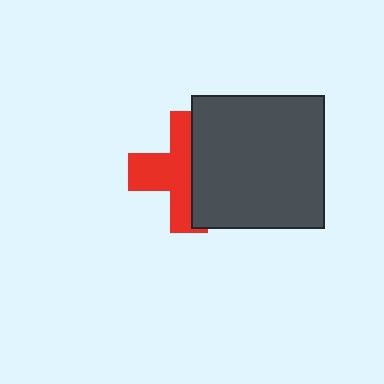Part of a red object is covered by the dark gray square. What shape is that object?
It is a cross.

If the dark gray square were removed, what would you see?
You would see the complete red cross.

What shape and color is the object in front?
The object in front is a dark gray square.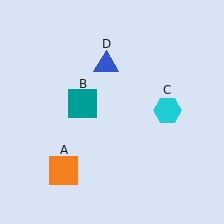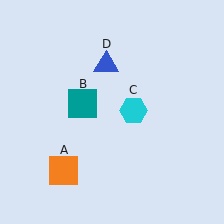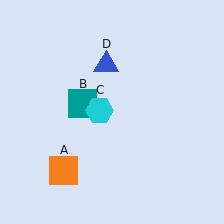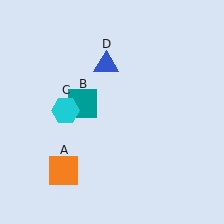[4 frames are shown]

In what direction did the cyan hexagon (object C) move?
The cyan hexagon (object C) moved left.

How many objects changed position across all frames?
1 object changed position: cyan hexagon (object C).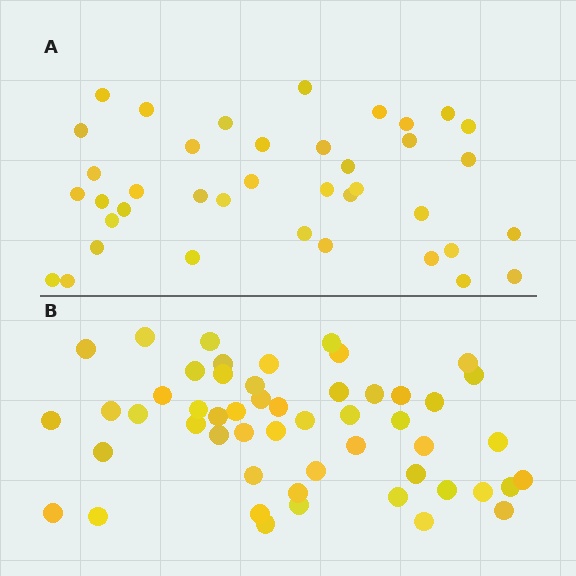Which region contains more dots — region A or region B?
Region B (the bottom region) has more dots.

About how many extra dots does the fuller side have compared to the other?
Region B has approximately 15 more dots than region A.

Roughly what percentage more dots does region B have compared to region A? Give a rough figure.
About 35% more.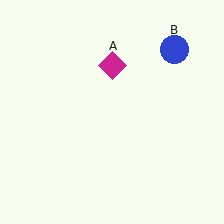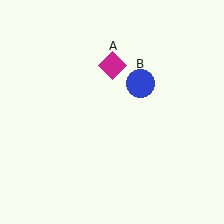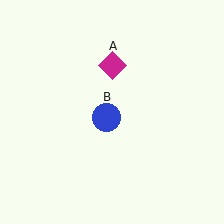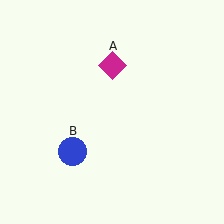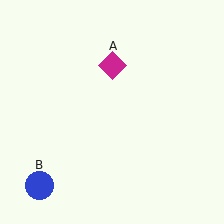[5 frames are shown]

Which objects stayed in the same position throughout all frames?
Magenta diamond (object A) remained stationary.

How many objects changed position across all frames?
1 object changed position: blue circle (object B).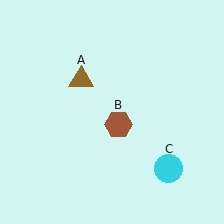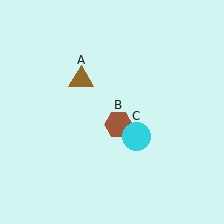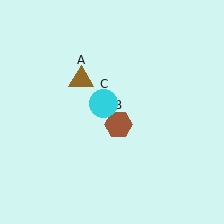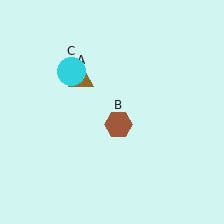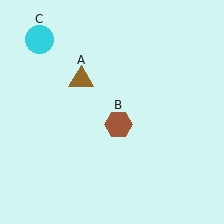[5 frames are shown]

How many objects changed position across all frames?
1 object changed position: cyan circle (object C).